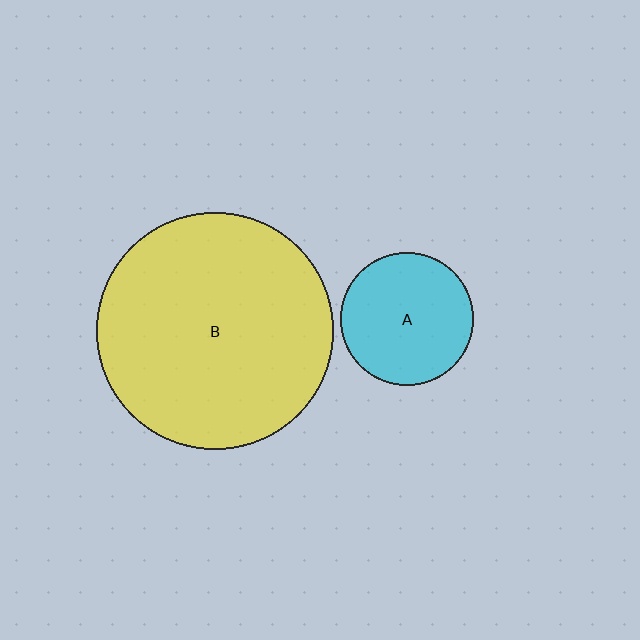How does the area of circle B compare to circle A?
Approximately 3.2 times.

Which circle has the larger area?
Circle B (yellow).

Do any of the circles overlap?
No, none of the circles overlap.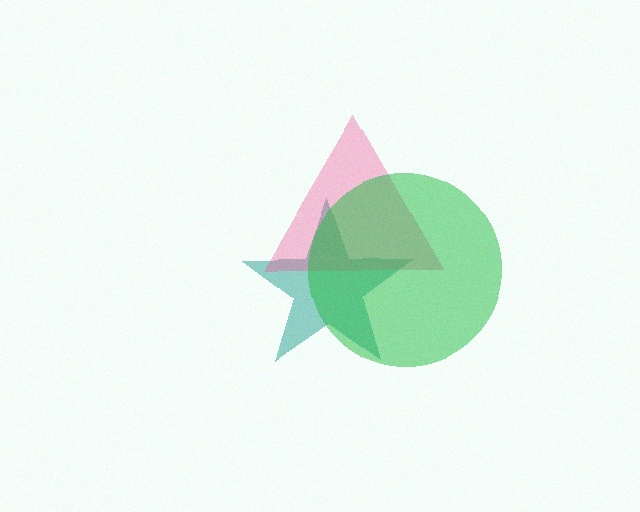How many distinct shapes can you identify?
There are 3 distinct shapes: a teal star, a pink triangle, a green circle.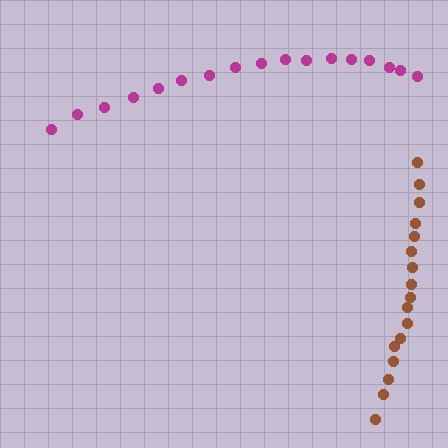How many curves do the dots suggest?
There are 2 distinct paths.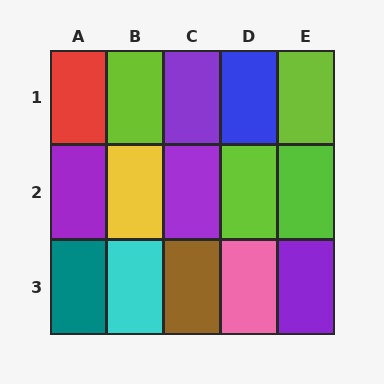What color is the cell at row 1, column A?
Red.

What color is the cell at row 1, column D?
Blue.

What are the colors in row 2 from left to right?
Purple, yellow, purple, lime, lime.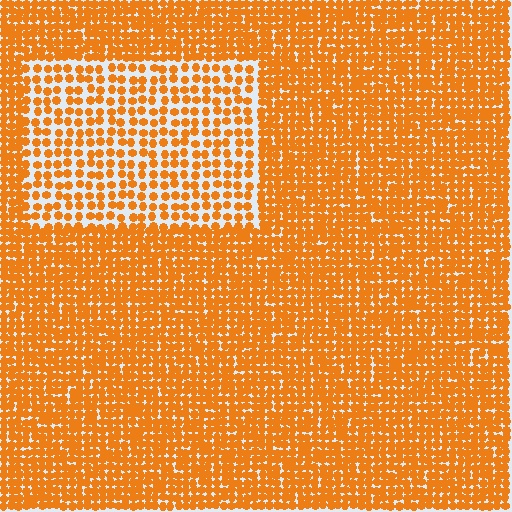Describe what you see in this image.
The image contains small orange elements arranged at two different densities. A rectangle-shaped region is visible where the elements are less densely packed than the surrounding area.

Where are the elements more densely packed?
The elements are more densely packed outside the rectangle boundary.